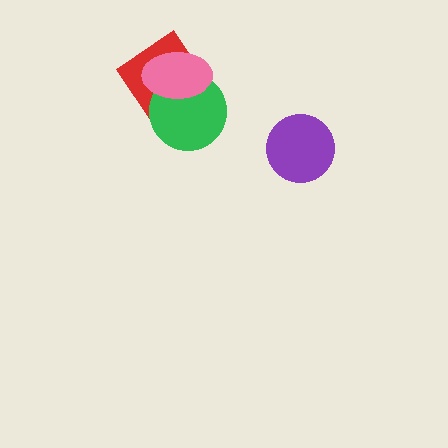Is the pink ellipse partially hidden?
No, no other shape covers it.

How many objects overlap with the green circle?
2 objects overlap with the green circle.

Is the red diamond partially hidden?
Yes, it is partially covered by another shape.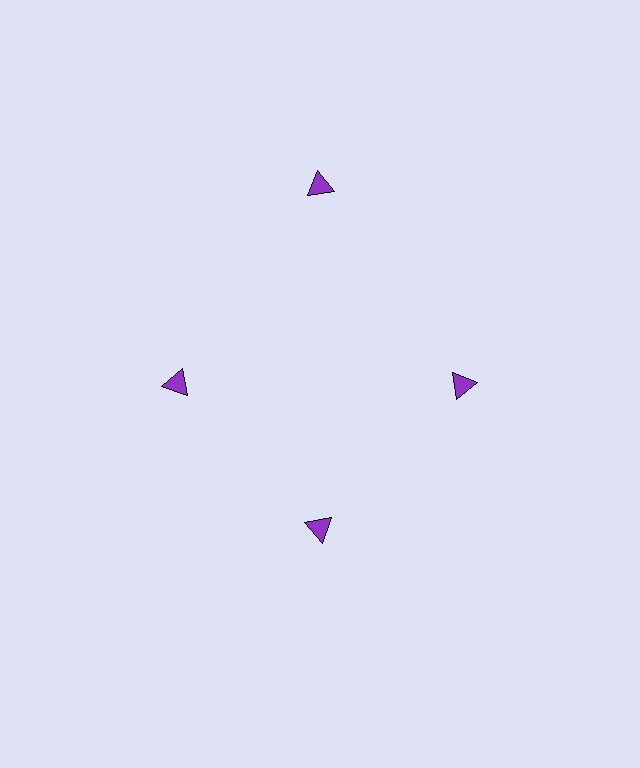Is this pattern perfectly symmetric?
No. The 4 purple triangles are arranged in a ring, but one element near the 12 o'clock position is pushed outward from the center, breaking the 4-fold rotational symmetry.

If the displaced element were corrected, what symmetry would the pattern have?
It would have 4-fold rotational symmetry — the pattern would map onto itself every 90 degrees.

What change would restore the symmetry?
The symmetry would be restored by moving it inward, back onto the ring so that all 4 triangles sit at equal angles and equal distance from the center.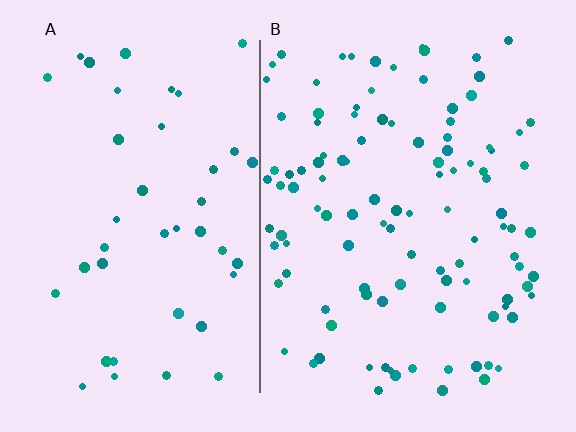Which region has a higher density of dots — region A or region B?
B (the right).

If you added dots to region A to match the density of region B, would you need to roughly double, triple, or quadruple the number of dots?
Approximately triple.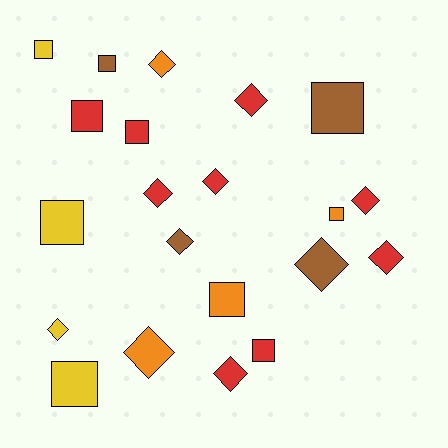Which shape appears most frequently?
Diamond, with 11 objects.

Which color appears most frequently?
Red, with 9 objects.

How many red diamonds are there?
There are 6 red diamonds.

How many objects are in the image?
There are 21 objects.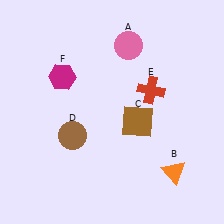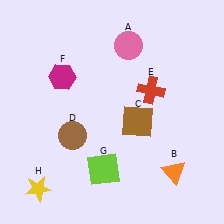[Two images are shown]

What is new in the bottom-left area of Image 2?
A lime square (G) was added in the bottom-left area of Image 2.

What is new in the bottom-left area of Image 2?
A yellow star (H) was added in the bottom-left area of Image 2.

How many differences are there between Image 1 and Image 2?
There are 2 differences between the two images.